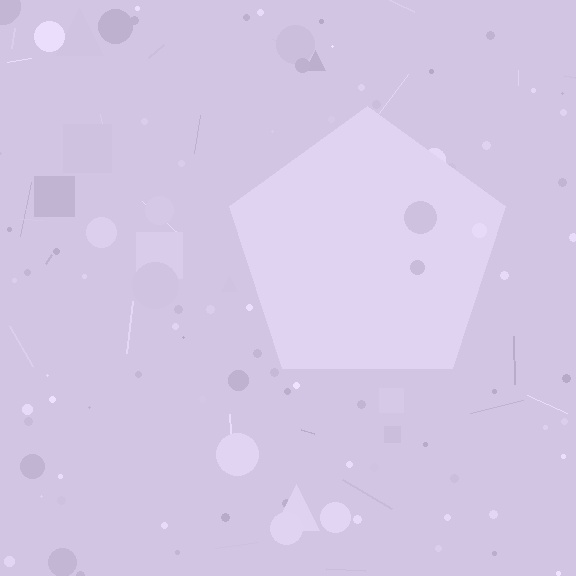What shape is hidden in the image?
A pentagon is hidden in the image.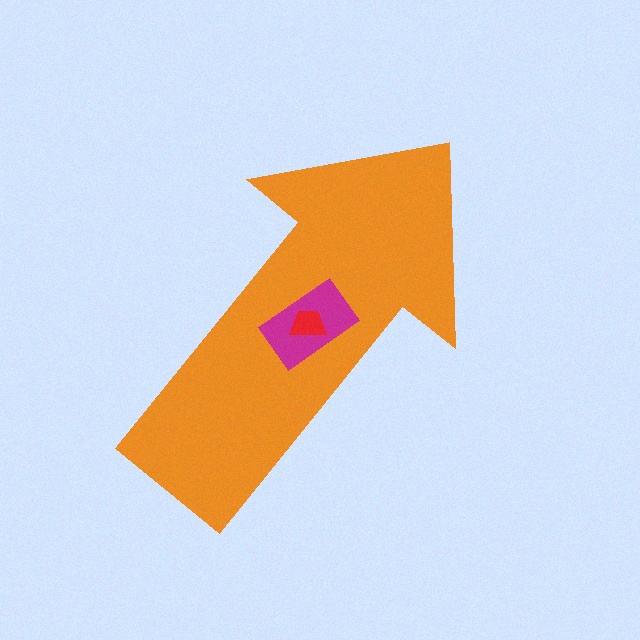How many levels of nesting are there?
3.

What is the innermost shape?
The red trapezoid.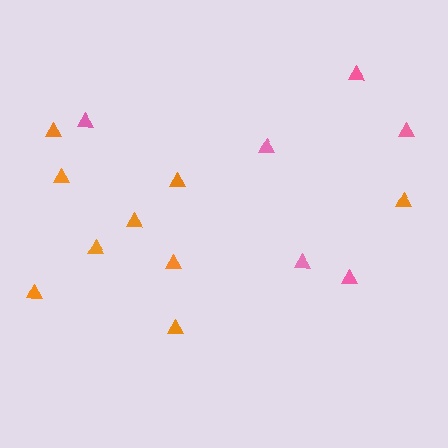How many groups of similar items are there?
There are 2 groups: one group of orange triangles (9) and one group of pink triangles (6).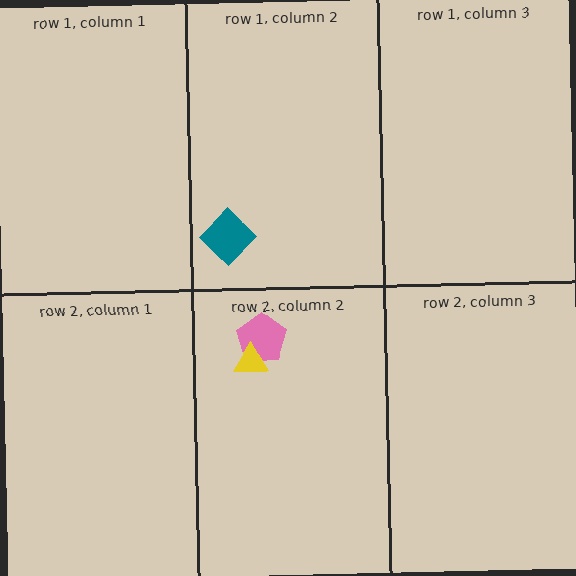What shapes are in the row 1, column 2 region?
The teal diamond.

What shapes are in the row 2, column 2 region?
The pink pentagon, the yellow triangle.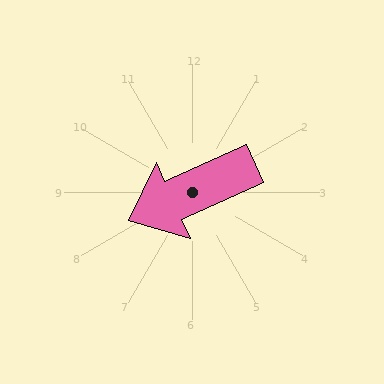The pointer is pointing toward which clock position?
Roughly 8 o'clock.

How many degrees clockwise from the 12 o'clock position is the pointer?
Approximately 246 degrees.